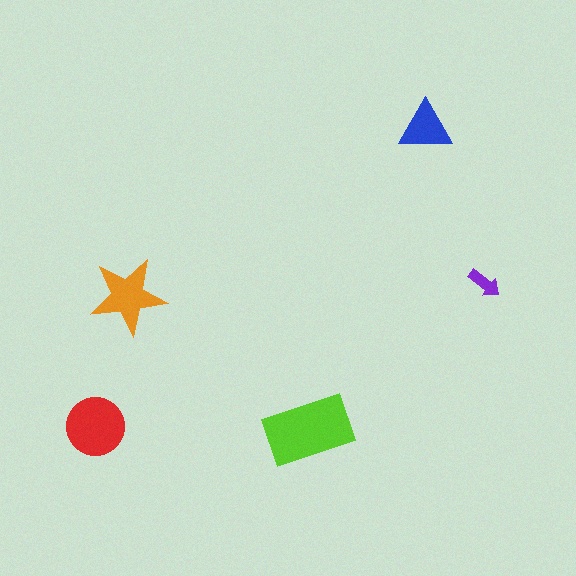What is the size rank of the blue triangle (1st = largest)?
4th.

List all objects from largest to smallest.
The lime rectangle, the red circle, the orange star, the blue triangle, the purple arrow.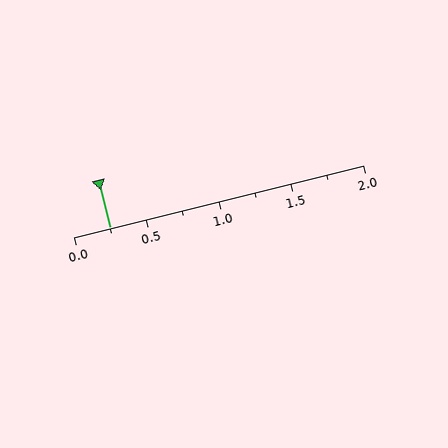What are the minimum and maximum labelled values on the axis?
The axis runs from 0.0 to 2.0.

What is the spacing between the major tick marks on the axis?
The major ticks are spaced 0.5 apart.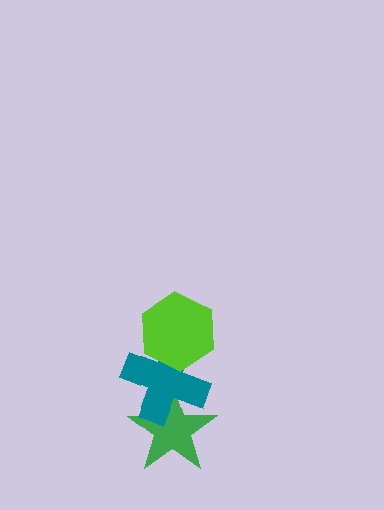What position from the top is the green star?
The green star is 3rd from the top.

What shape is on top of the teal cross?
The lime hexagon is on top of the teal cross.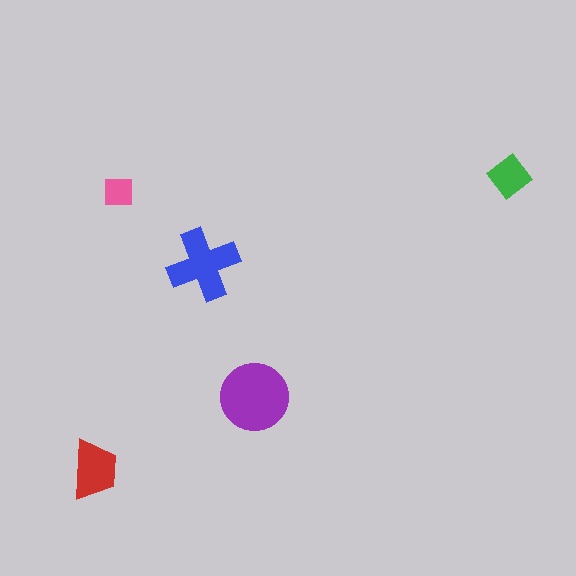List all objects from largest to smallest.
The purple circle, the blue cross, the red trapezoid, the green diamond, the pink square.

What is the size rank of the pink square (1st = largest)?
5th.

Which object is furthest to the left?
The red trapezoid is leftmost.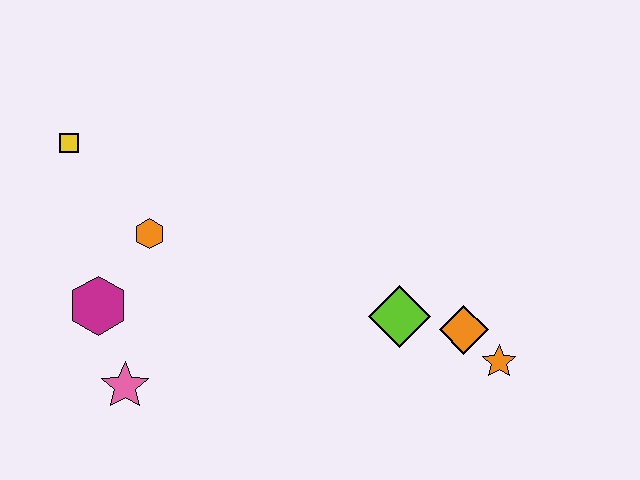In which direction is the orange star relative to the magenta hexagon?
The orange star is to the right of the magenta hexagon.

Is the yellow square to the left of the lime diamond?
Yes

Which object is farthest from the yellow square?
The orange star is farthest from the yellow square.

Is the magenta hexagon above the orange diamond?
Yes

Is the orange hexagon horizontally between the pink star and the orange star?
Yes